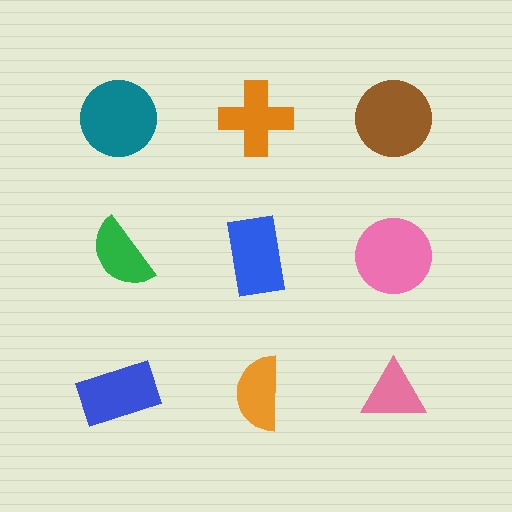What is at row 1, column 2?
An orange cross.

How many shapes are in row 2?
3 shapes.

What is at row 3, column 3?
A pink triangle.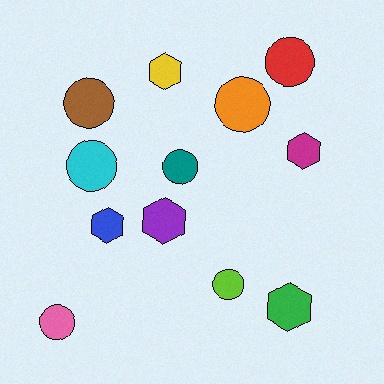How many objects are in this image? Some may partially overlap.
There are 12 objects.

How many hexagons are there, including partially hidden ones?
There are 5 hexagons.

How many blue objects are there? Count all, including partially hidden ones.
There is 1 blue object.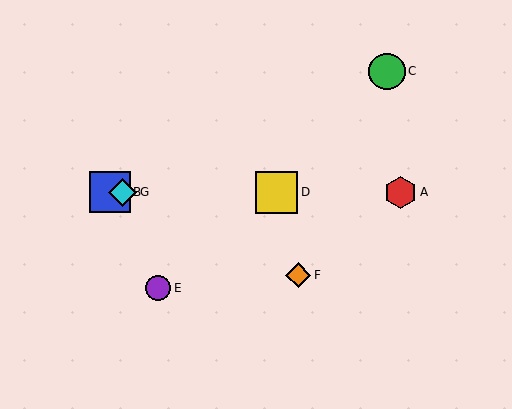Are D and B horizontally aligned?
Yes, both are at y≈192.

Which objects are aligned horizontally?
Objects A, B, D, G are aligned horizontally.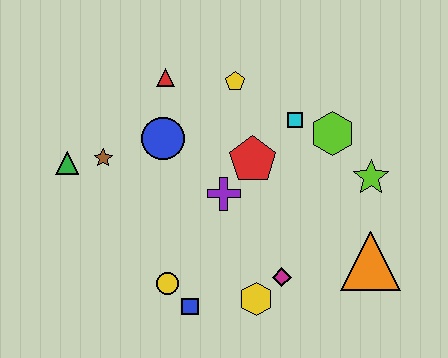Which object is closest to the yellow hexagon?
The magenta diamond is closest to the yellow hexagon.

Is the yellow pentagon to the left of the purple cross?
No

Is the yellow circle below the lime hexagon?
Yes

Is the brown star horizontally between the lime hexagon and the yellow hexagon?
No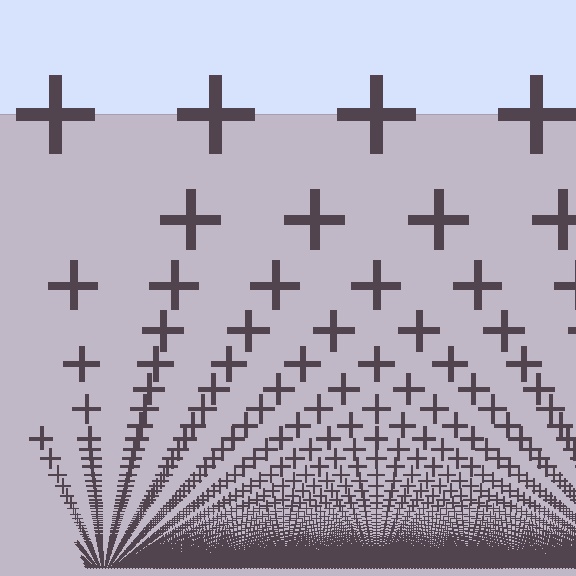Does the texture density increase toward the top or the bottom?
Density increases toward the bottom.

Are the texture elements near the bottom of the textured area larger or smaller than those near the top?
Smaller. The gradient is inverted — elements near the bottom are smaller and denser.